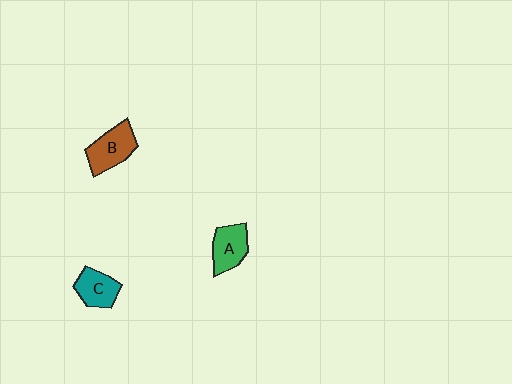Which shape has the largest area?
Shape B (brown).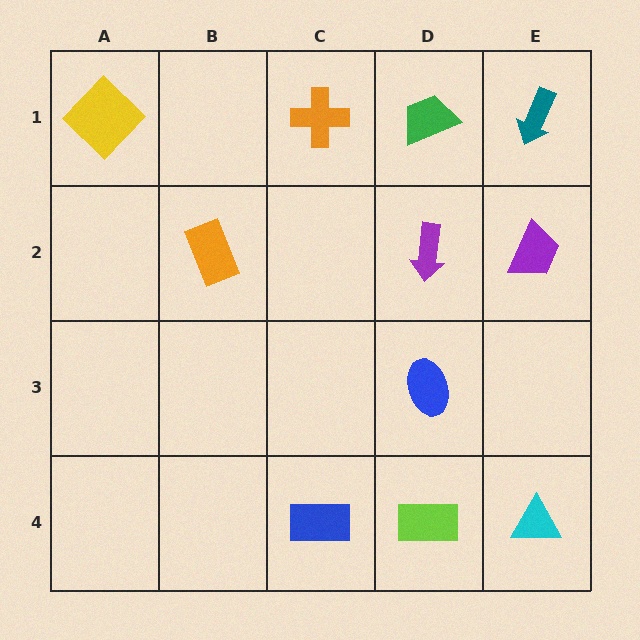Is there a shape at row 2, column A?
No, that cell is empty.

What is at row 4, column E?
A cyan triangle.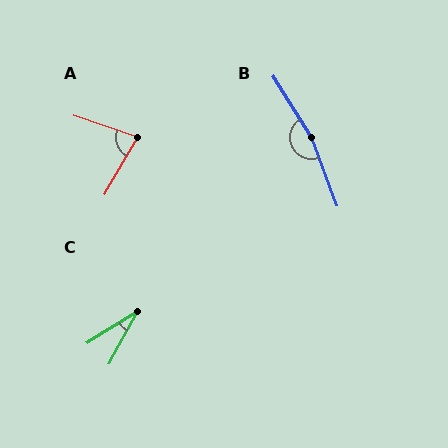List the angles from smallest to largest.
C (30°), A (78°), B (168°).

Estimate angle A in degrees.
Approximately 78 degrees.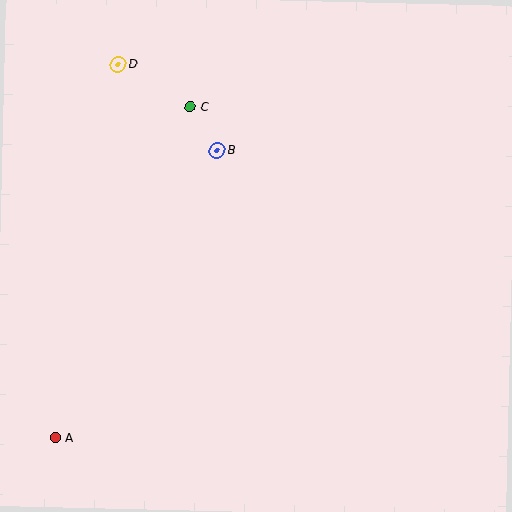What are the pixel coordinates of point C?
Point C is at (190, 107).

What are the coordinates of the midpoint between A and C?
The midpoint between A and C is at (123, 272).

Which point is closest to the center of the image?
Point B at (217, 150) is closest to the center.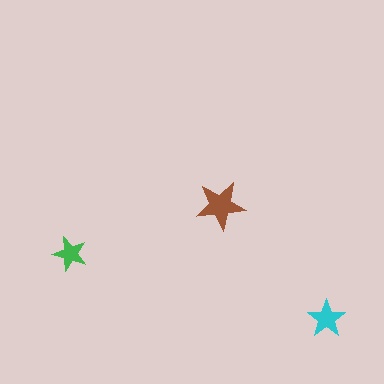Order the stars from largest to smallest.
the brown one, the cyan one, the green one.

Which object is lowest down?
The cyan star is bottommost.